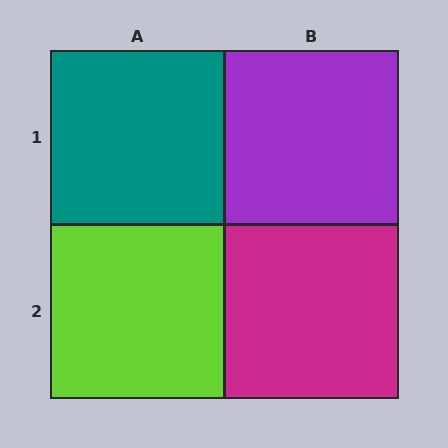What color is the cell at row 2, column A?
Lime.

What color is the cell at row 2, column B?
Magenta.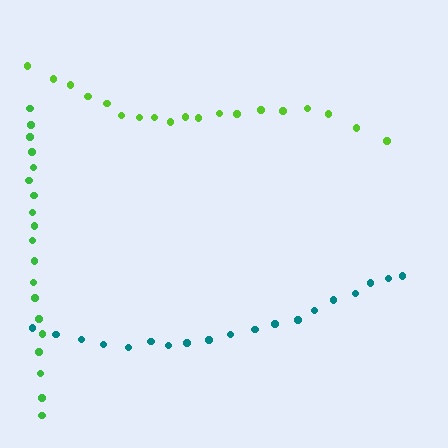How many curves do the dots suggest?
There are 3 distinct paths.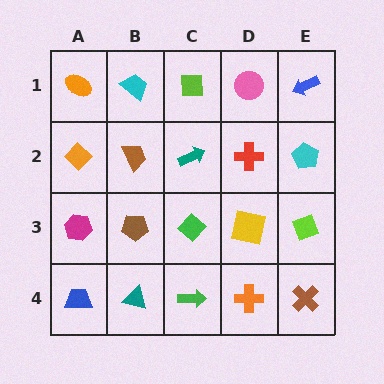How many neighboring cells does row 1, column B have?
3.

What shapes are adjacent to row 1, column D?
A red cross (row 2, column D), a lime square (row 1, column C), a blue arrow (row 1, column E).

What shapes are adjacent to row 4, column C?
A green diamond (row 3, column C), a teal triangle (row 4, column B), an orange cross (row 4, column D).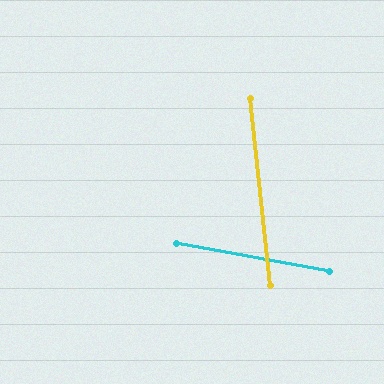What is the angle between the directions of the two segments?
Approximately 73 degrees.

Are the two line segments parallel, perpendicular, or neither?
Neither parallel nor perpendicular — they differ by about 73°.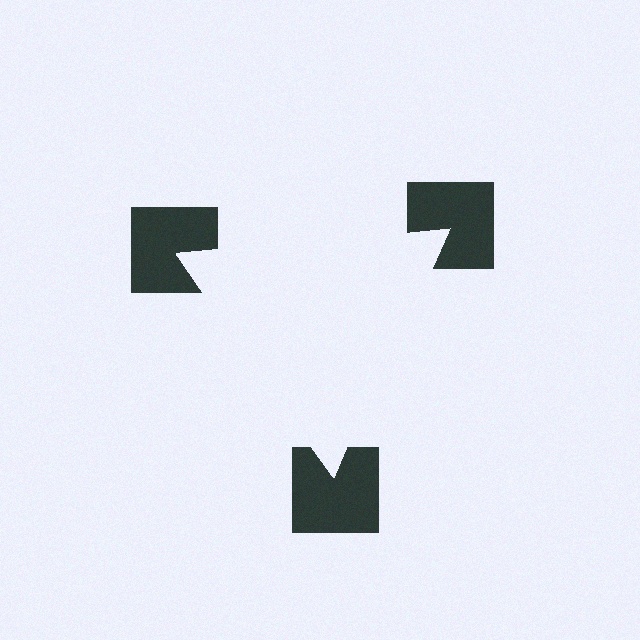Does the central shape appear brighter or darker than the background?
It typically appears slightly brighter than the background, even though no actual brightness change is drawn.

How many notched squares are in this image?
There are 3 — one at each vertex of the illusory triangle.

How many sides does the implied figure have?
3 sides.